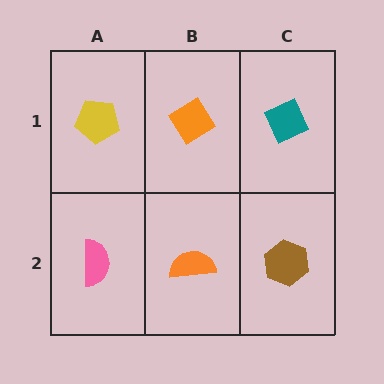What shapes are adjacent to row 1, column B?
An orange semicircle (row 2, column B), a yellow pentagon (row 1, column A), a teal diamond (row 1, column C).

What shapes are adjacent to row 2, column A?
A yellow pentagon (row 1, column A), an orange semicircle (row 2, column B).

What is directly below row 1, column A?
A pink semicircle.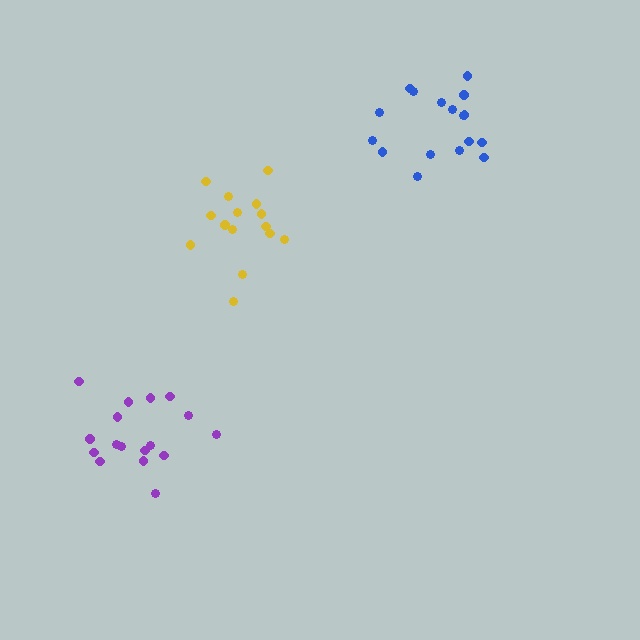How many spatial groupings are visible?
There are 3 spatial groupings.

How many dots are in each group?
Group 1: 15 dots, Group 2: 17 dots, Group 3: 17 dots (49 total).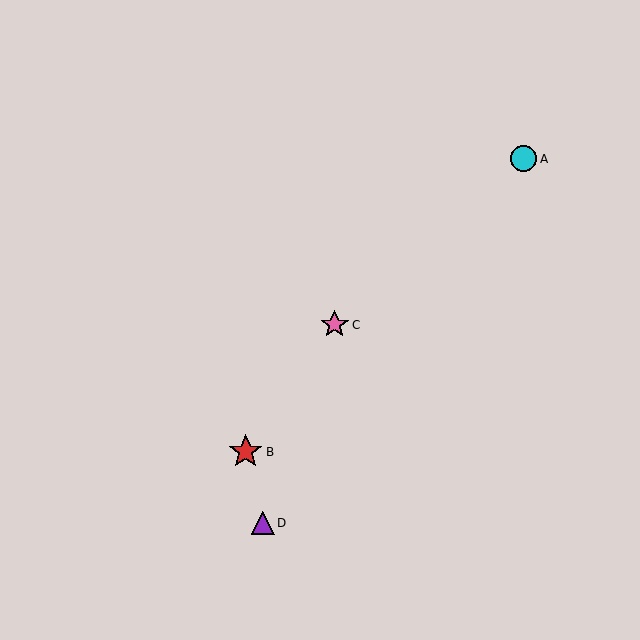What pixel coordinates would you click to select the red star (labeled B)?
Click at (246, 452) to select the red star B.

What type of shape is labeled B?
Shape B is a red star.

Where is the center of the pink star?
The center of the pink star is at (335, 325).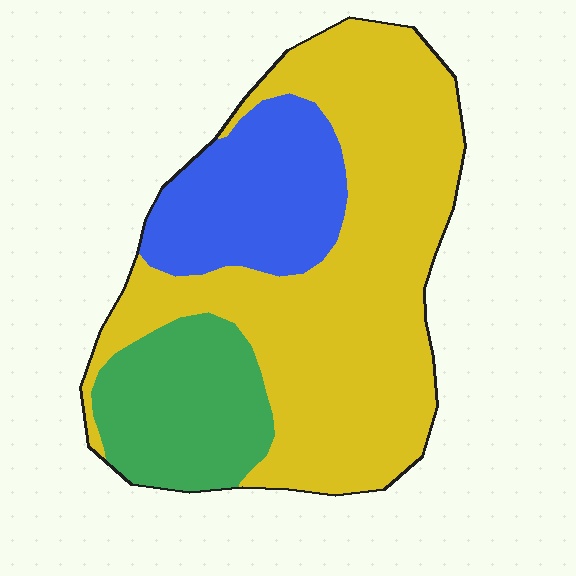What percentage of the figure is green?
Green covers 19% of the figure.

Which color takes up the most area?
Yellow, at roughly 60%.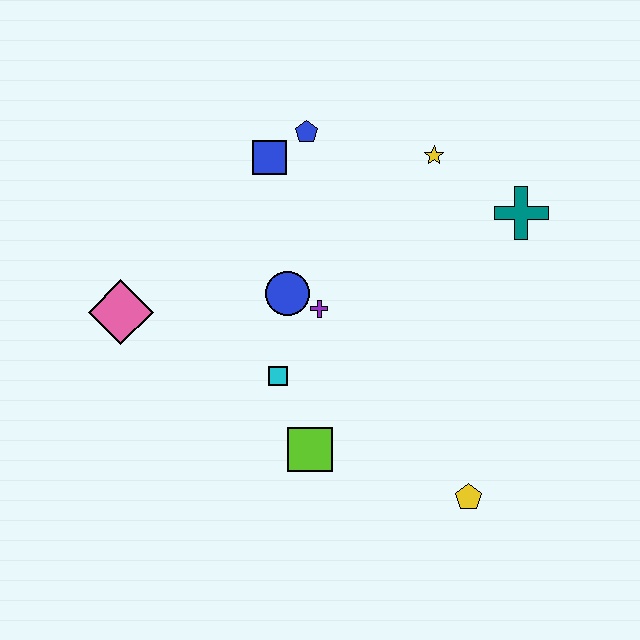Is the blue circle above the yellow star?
No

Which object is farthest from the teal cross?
The pink diamond is farthest from the teal cross.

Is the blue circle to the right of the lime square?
No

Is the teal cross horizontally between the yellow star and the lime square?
No